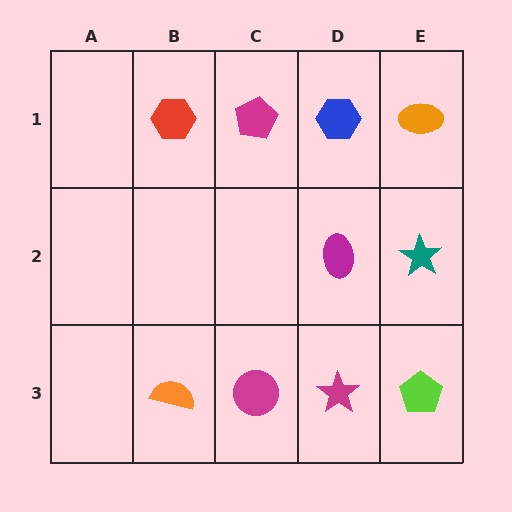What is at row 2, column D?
A magenta ellipse.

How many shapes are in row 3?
4 shapes.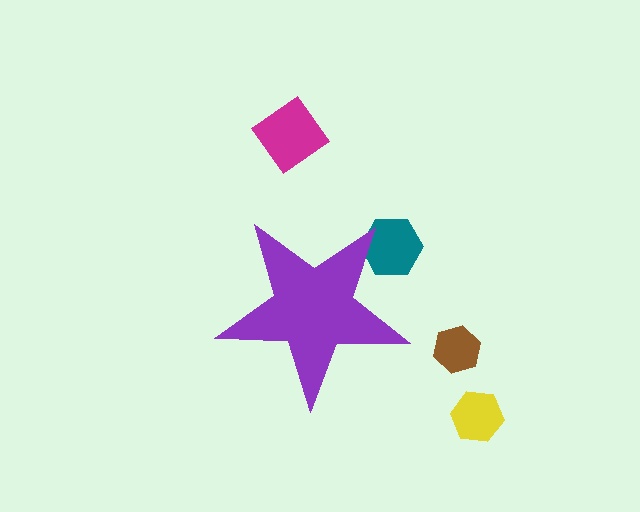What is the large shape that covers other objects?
A purple star.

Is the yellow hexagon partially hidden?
No, the yellow hexagon is fully visible.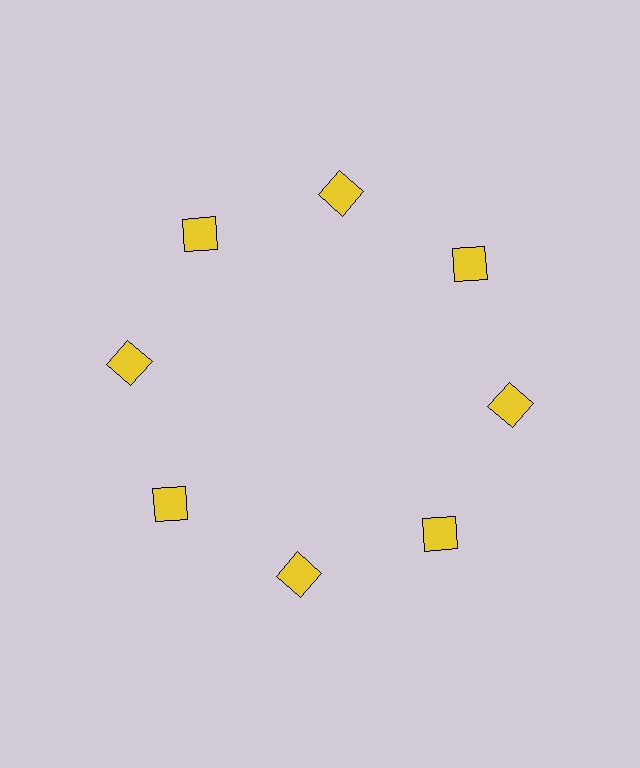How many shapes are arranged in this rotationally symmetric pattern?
There are 8 shapes, arranged in 8 groups of 1.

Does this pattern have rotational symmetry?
Yes, this pattern has 8-fold rotational symmetry. It looks the same after rotating 45 degrees around the center.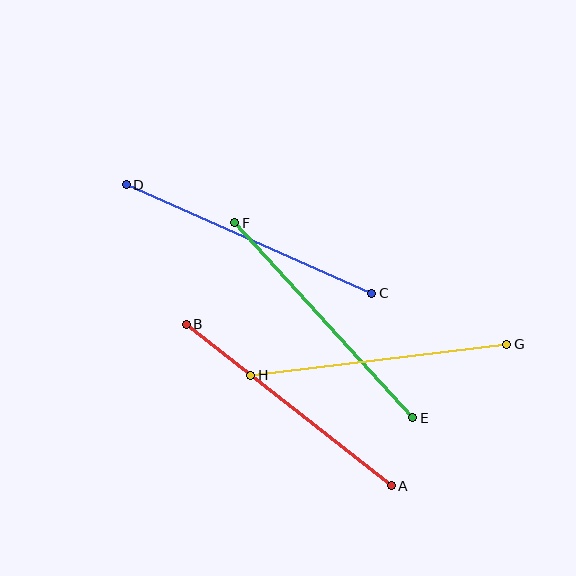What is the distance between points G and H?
The distance is approximately 258 pixels.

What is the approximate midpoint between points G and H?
The midpoint is at approximately (379, 360) pixels.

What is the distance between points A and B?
The distance is approximately 261 pixels.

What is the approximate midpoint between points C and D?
The midpoint is at approximately (249, 239) pixels.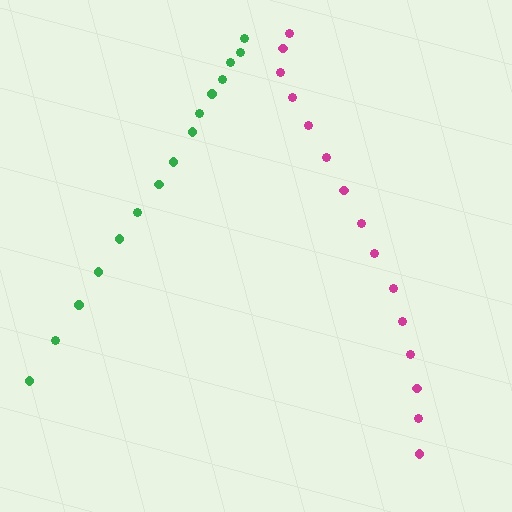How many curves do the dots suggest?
There are 2 distinct paths.